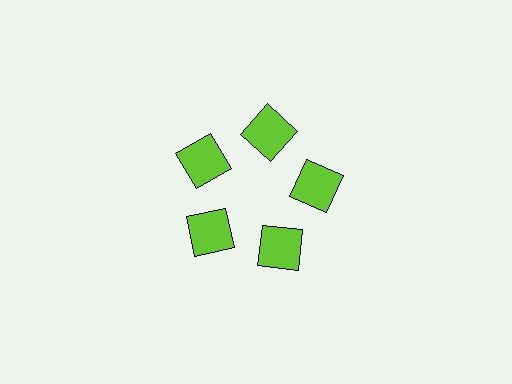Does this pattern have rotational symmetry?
Yes, this pattern has 5-fold rotational symmetry. It looks the same after rotating 72 degrees around the center.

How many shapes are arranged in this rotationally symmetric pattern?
There are 5 shapes, arranged in 5 groups of 1.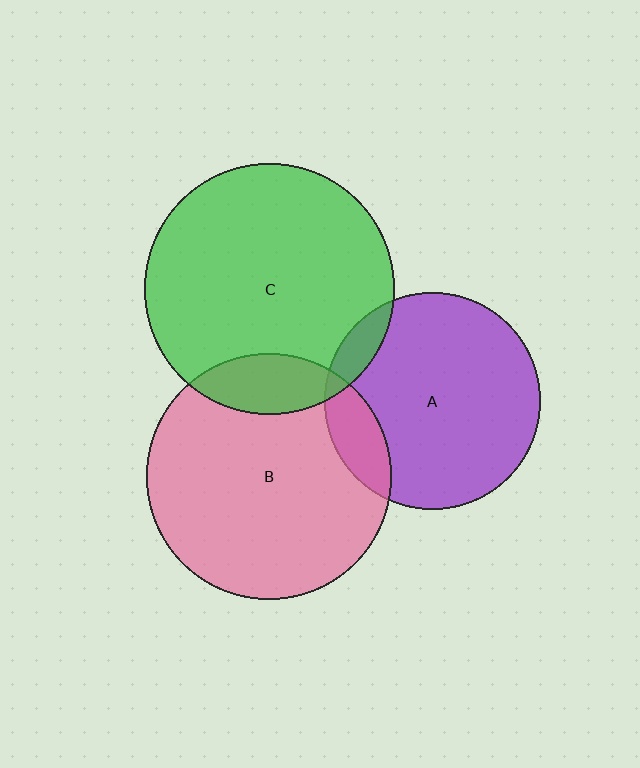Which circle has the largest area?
Circle C (green).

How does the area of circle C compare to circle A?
Approximately 1.3 times.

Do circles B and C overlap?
Yes.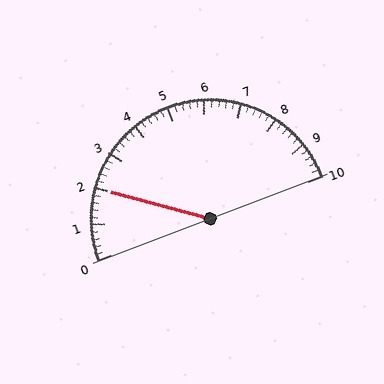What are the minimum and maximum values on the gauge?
The gauge ranges from 0 to 10.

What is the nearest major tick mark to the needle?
The nearest major tick mark is 2.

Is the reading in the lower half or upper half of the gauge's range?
The reading is in the lower half of the range (0 to 10).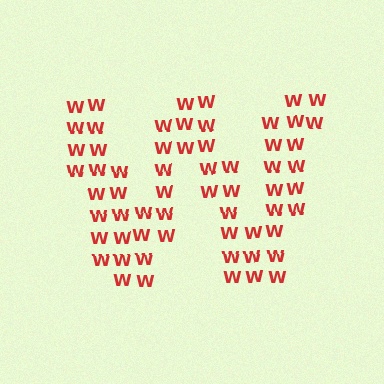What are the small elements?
The small elements are letter W's.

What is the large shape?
The large shape is the letter W.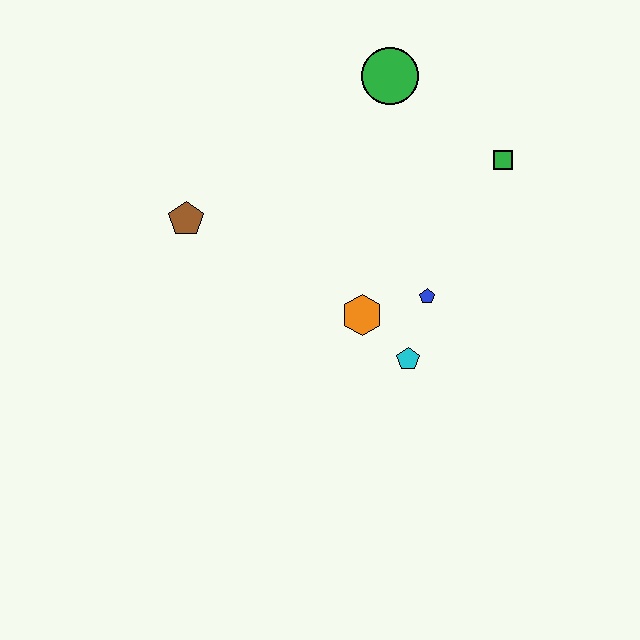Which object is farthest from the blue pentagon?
The brown pentagon is farthest from the blue pentagon.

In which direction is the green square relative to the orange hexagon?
The green square is above the orange hexagon.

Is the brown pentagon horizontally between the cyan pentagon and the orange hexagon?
No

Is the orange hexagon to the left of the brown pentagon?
No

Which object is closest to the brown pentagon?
The orange hexagon is closest to the brown pentagon.